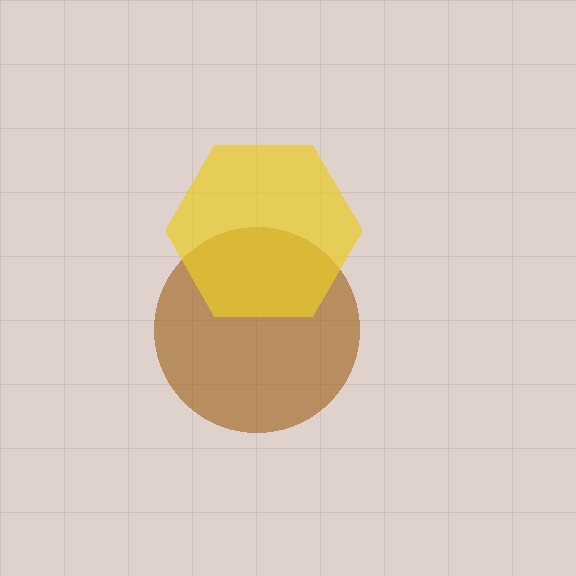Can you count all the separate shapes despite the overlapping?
Yes, there are 2 separate shapes.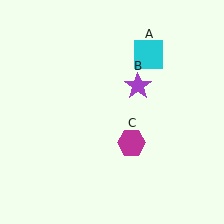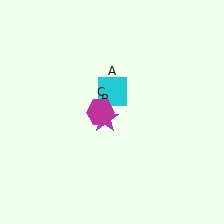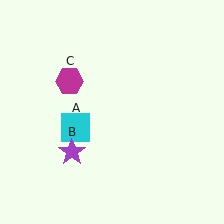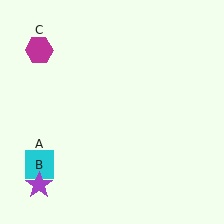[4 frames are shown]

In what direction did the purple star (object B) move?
The purple star (object B) moved down and to the left.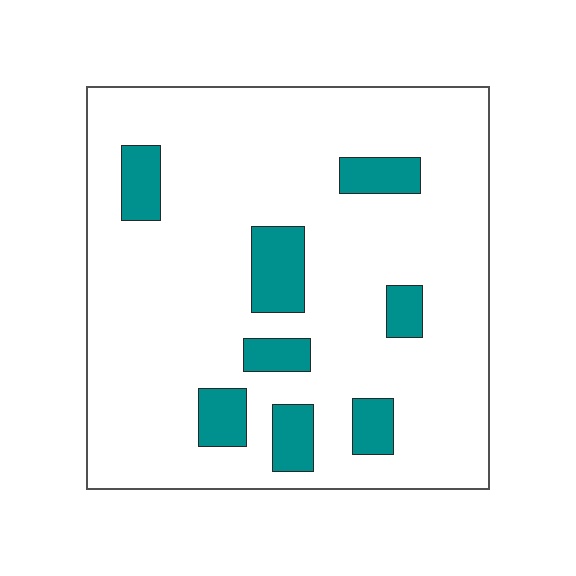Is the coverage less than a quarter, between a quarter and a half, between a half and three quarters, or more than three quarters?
Less than a quarter.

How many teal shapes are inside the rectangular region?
8.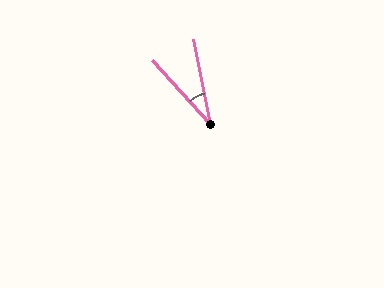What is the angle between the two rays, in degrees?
Approximately 31 degrees.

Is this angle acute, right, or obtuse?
It is acute.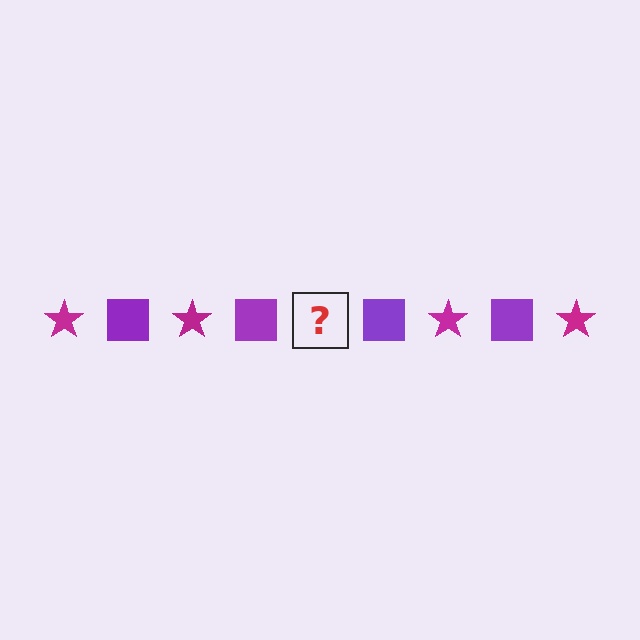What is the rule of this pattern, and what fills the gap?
The rule is that the pattern alternates between magenta star and purple square. The gap should be filled with a magenta star.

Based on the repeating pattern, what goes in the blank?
The blank should be a magenta star.